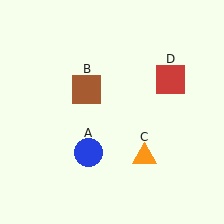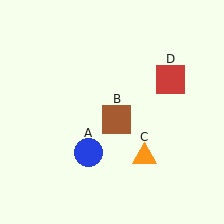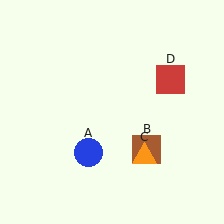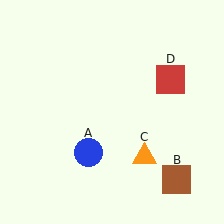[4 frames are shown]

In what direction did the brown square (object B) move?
The brown square (object B) moved down and to the right.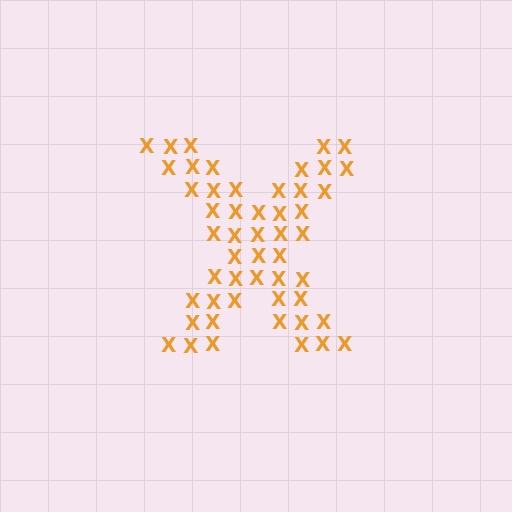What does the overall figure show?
The overall figure shows the letter X.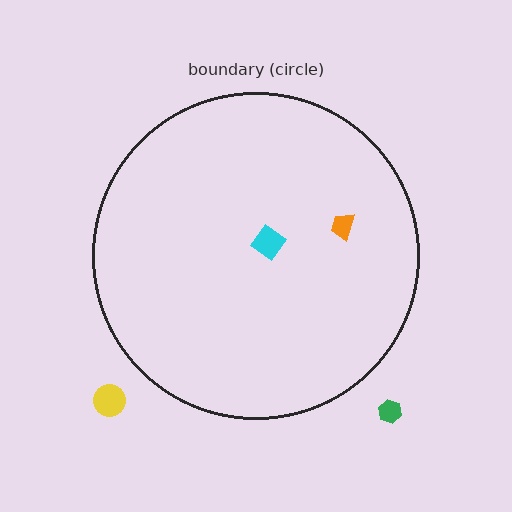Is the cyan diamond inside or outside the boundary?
Inside.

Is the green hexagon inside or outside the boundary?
Outside.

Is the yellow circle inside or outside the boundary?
Outside.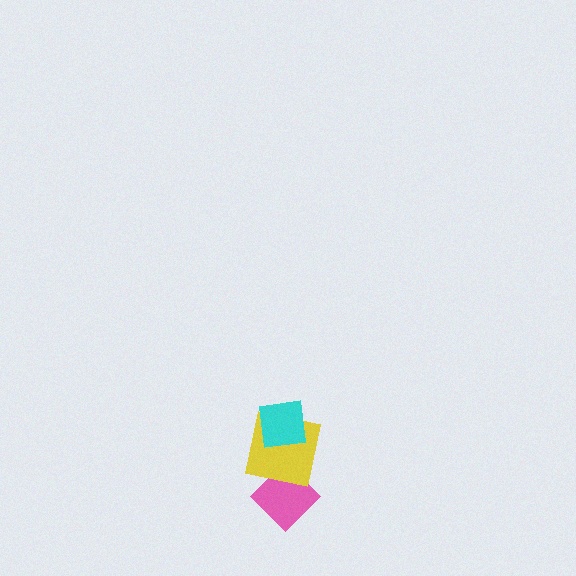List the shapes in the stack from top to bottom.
From top to bottom: the cyan square, the yellow square, the pink diamond.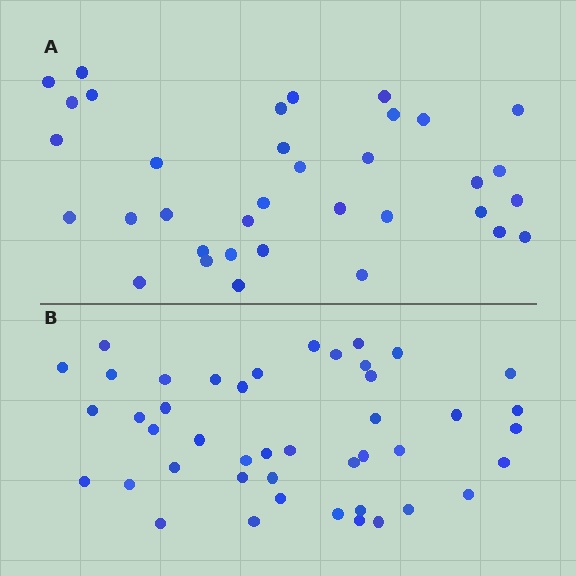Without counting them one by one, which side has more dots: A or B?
Region B (the bottom region) has more dots.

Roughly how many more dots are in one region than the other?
Region B has roughly 8 or so more dots than region A.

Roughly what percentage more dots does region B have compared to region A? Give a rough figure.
About 25% more.